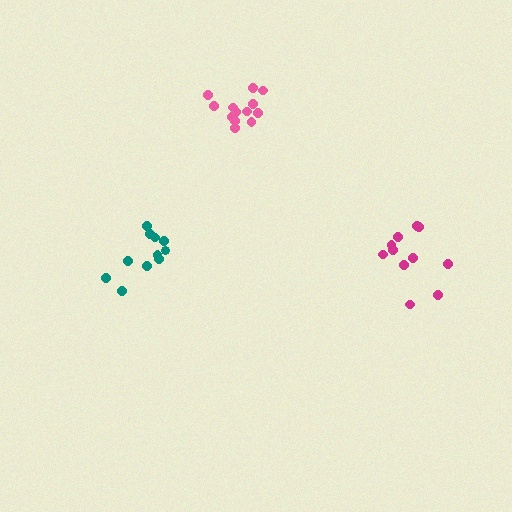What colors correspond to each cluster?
The clusters are colored: teal, magenta, pink.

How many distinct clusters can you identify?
There are 3 distinct clusters.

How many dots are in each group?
Group 1: 11 dots, Group 2: 11 dots, Group 3: 13 dots (35 total).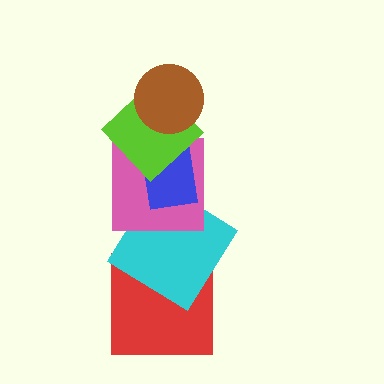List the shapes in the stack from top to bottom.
From top to bottom: the brown circle, the lime diamond, the blue rectangle, the pink square, the cyan diamond, the red square.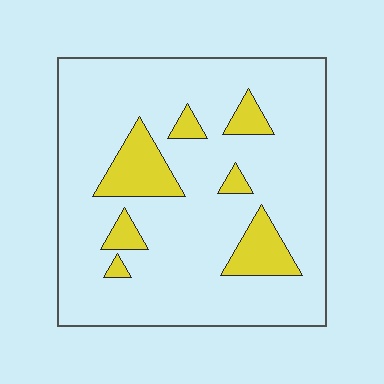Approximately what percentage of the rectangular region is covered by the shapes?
Approximately 15%.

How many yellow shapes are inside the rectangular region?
7.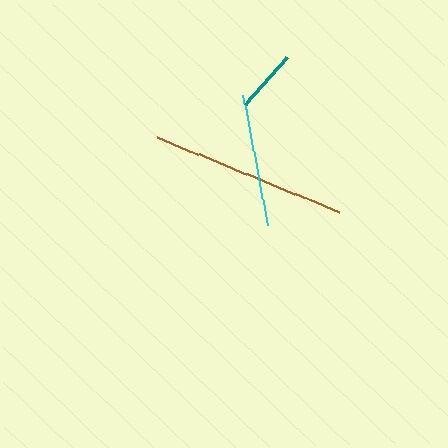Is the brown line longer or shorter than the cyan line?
The brown line is longer than the cyan line.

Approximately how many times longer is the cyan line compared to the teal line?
The cyan line is approximately 2.1 times the length of the teal line.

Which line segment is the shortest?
The teal line is the shortest at approximately 63 pixels.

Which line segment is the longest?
The brown line is the longest at approximately 196 pixels.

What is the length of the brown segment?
The brown segment is approximately 196 pixels long.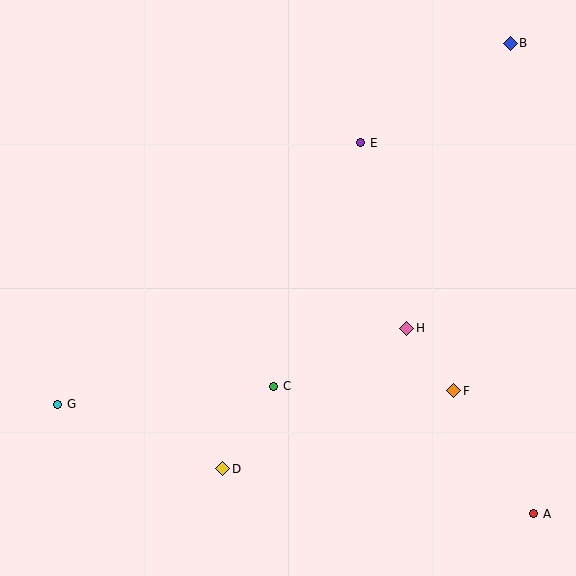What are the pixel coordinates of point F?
Point F is at (454, 391).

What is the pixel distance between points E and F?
The distance between E and F is 264 pixels.